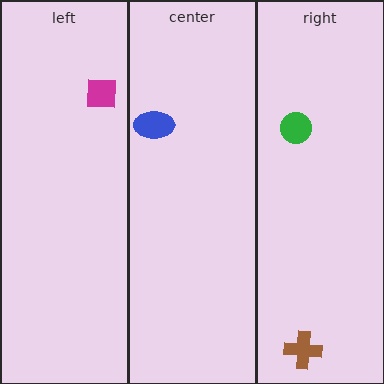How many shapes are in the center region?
1.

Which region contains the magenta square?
The left region.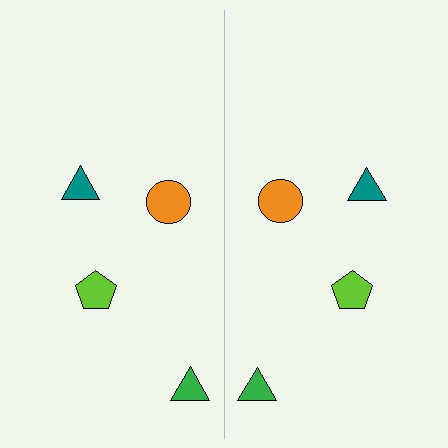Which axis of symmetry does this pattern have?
The pattern has a vertical axis of symmetry running through the center of the image.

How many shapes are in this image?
There are 8 shapes in this image.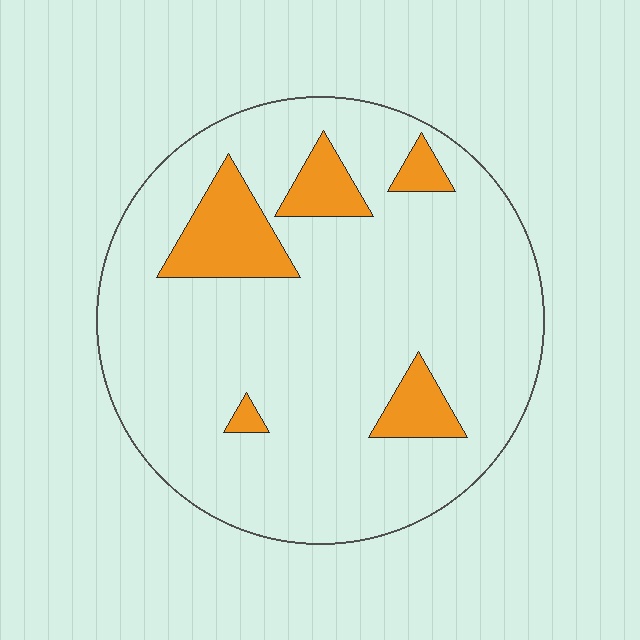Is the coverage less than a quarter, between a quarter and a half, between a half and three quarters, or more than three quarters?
Less than a quarter.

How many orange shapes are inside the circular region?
5.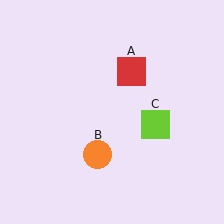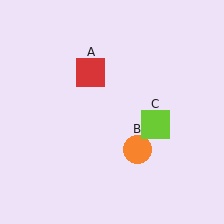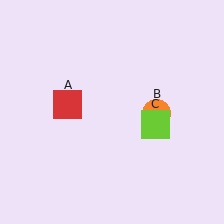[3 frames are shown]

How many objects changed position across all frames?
2 objects changed position: red square (object A), orange circle (object B).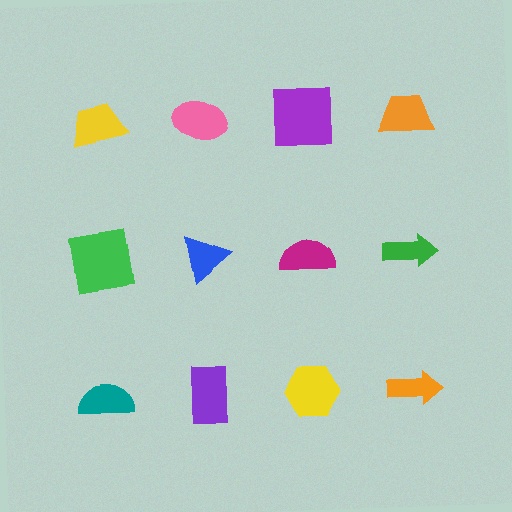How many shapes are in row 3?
4 shapes.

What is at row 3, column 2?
A purple rectangle.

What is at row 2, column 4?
A green arrow.